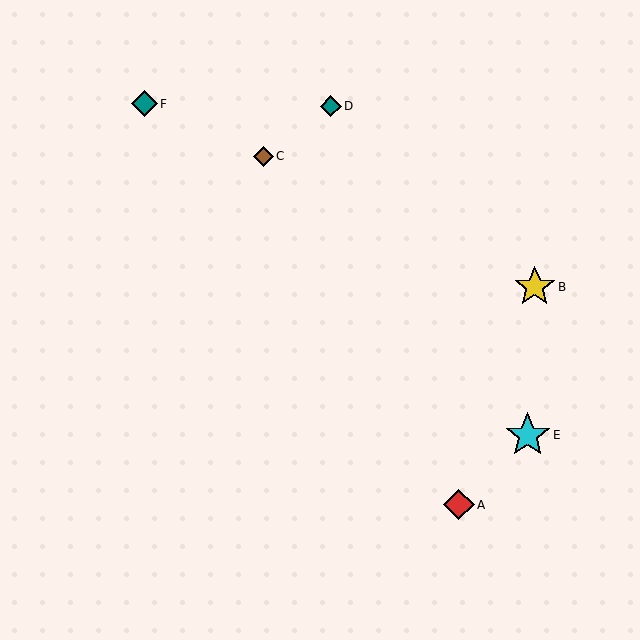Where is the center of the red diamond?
The center of the red diamond is at (459, 505).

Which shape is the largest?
The cyan star (labeled E) is the largest.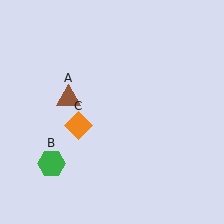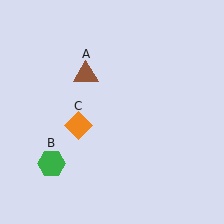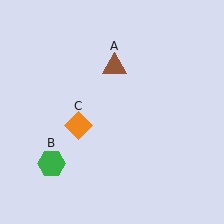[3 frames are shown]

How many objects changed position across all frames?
1 object changed position: brown triangle (object A).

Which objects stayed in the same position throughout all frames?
Green hexagon (object B) and orange diamond (object C) remained stationary.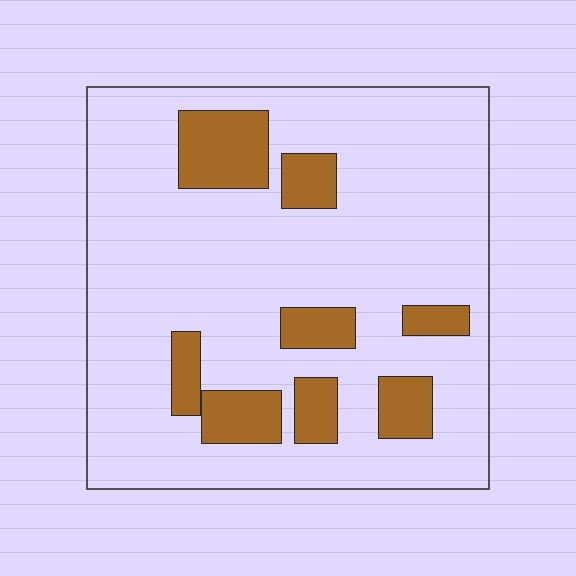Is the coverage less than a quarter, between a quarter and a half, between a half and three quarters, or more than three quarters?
Less than a quarter.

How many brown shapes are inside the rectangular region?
8.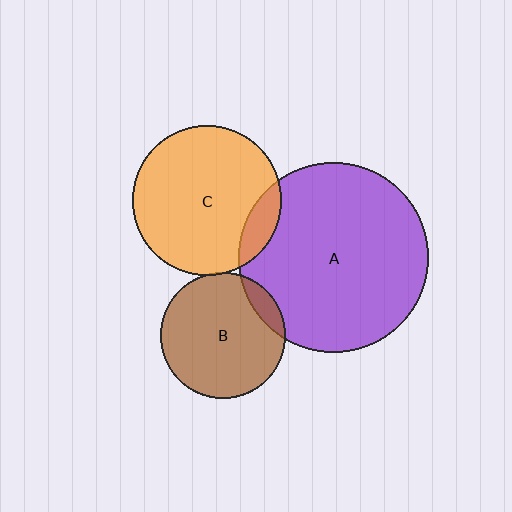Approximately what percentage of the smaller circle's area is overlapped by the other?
Approximately 10%.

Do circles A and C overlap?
Yes.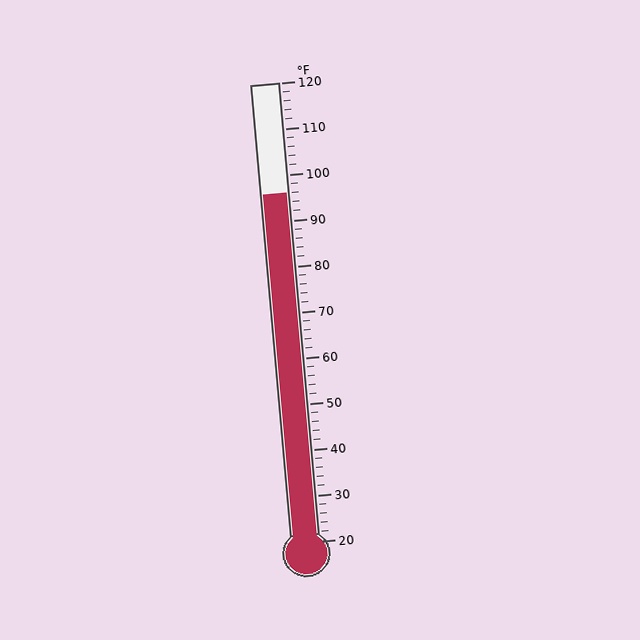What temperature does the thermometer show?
The thermometer shows approximately 96°F.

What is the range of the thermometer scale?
The thermometer scale ranges from 20°F to 120°F.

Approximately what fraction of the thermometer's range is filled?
The thermometer is filled to approximately 75% of its range.